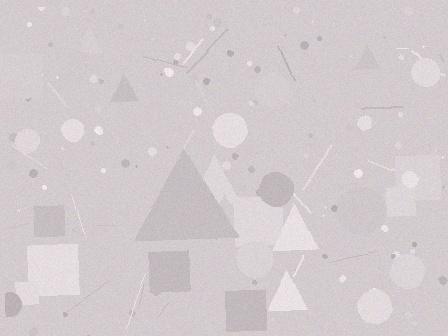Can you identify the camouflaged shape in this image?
The camouflaged shape is a triangle.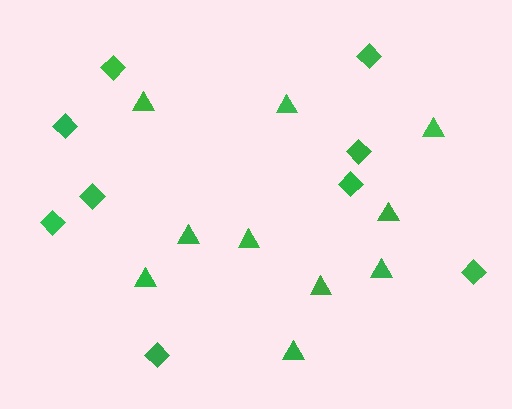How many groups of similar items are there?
There are 2 groups: one group of triangles (10) and one group of diamonds (9).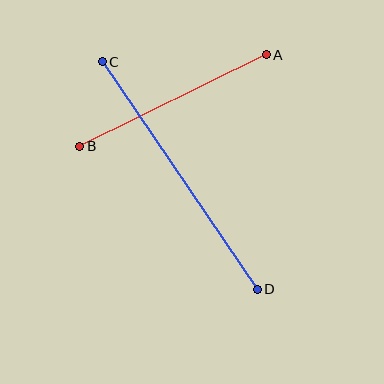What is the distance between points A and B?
The distance is approximately 208 pixels.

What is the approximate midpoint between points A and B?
The midpoint is at approximately (173, 100) pixels.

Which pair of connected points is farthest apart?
Points C and D are farthest apart.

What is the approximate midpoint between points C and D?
The midpoint is at approximately (180, 176) pixels.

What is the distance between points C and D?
The distance is approximately 275 pixels.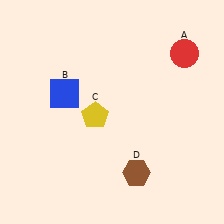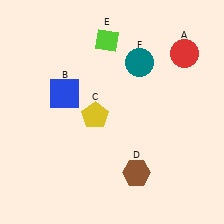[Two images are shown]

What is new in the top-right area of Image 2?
A teal circle (F) was added in the top-right area of Image 2.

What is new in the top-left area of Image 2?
A lime diamond (E) was added in the top-left area of Image 2.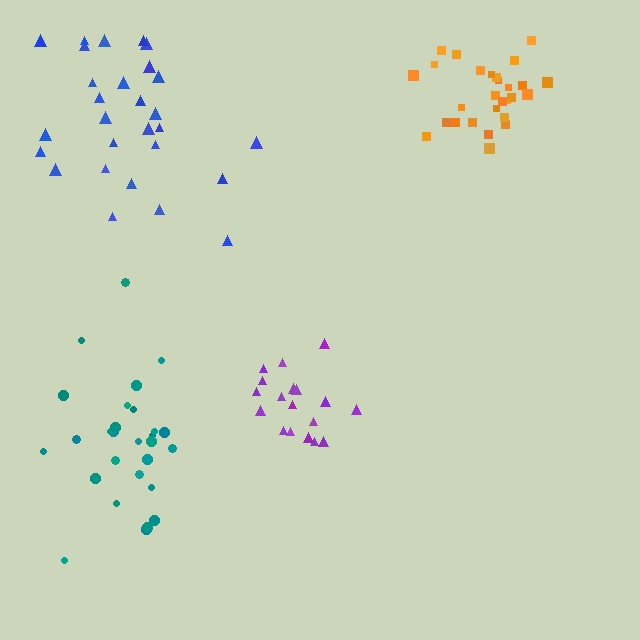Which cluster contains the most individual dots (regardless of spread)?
Orange (29).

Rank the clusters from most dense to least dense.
orange, purple, teal, blue.